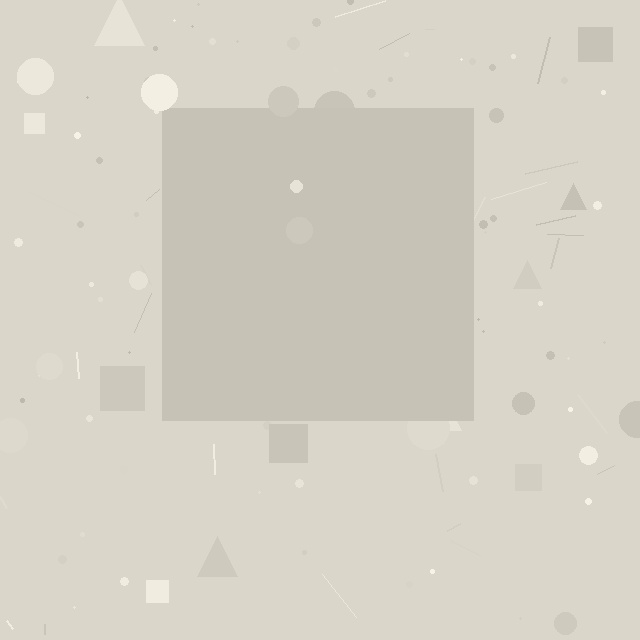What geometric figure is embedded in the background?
A square is embedded in the background.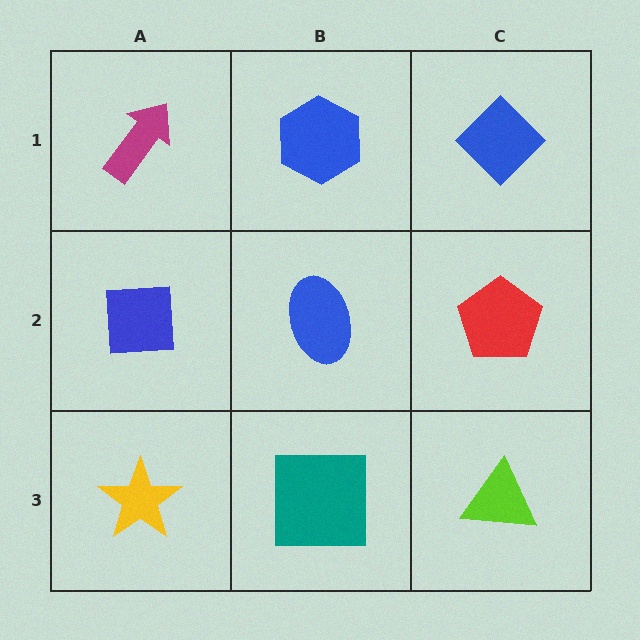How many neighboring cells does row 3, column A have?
2.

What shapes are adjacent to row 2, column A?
A magenta arrow (row 1, column A), a yellow star (row 3, column A), a blue ellipse (row 2, column B).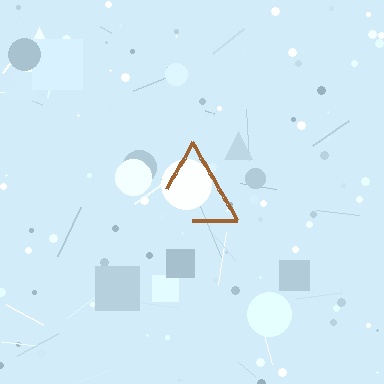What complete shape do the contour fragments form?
The contour fragments form a triangle.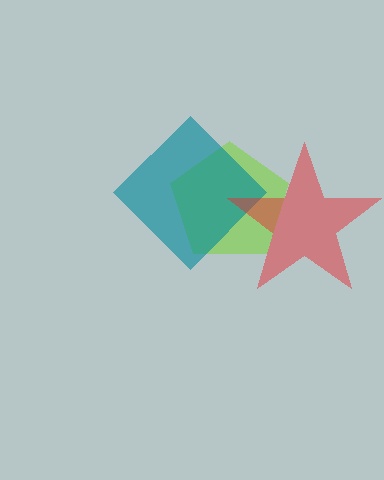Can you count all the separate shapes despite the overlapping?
Yes, there are 3 separate shapes.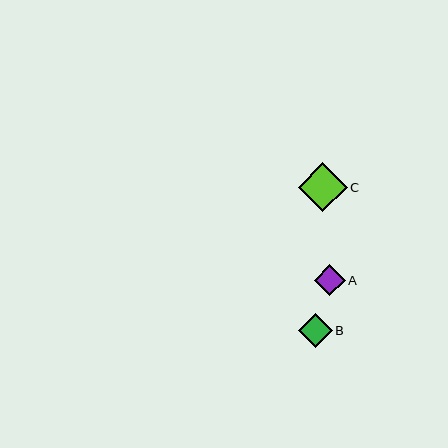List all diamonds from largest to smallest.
From largest to smallest: C, B, A.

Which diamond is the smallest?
Diamond A is the smallest with a size of approximately 31 pixels.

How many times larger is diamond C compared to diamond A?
Diamond C is approximately 1.6 times the size of diamond A.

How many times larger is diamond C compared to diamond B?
Diamond C is approximately 1.5 times the size of diamond B.